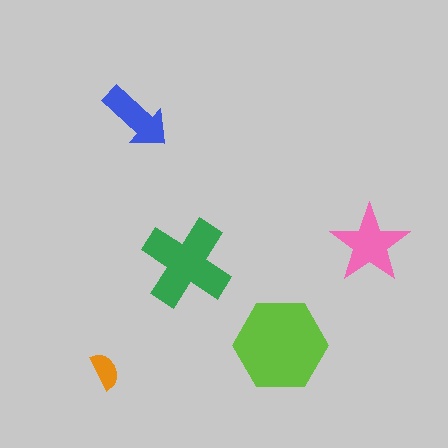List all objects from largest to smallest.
The lime hexagon, the green cross, the pink star, the blue arrow, the orange semicircle.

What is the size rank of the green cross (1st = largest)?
2nd.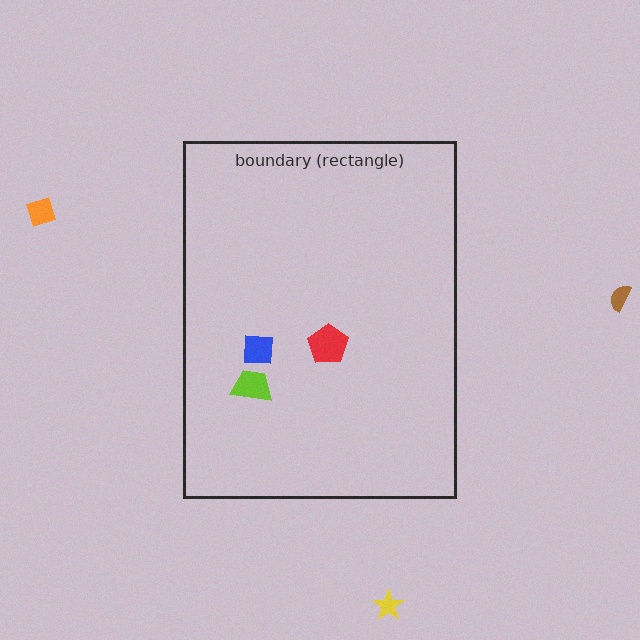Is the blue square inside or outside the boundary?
Inside.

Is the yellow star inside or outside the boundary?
Outside.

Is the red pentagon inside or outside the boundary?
Inside.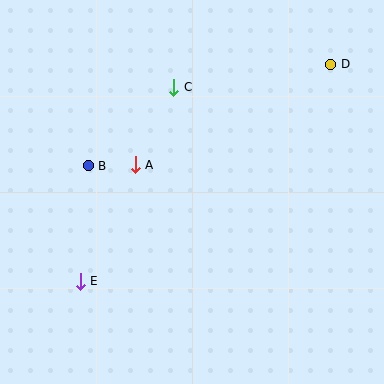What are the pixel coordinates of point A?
Point A is at (135, 165).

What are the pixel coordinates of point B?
Point B is at (88, 166).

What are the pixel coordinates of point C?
Point C is at (174, 87).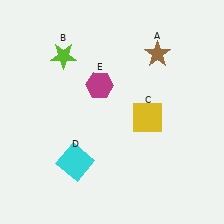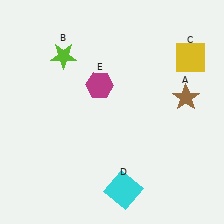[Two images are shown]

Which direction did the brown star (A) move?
The brown star (A) moved down.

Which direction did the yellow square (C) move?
The yellow square (C) moved up.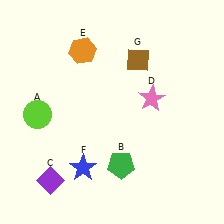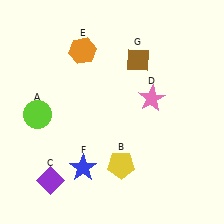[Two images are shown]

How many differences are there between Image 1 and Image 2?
There is 1 difference between the two images.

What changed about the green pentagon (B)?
In Image 1, B is green. In Image 2, it changed to yellow.